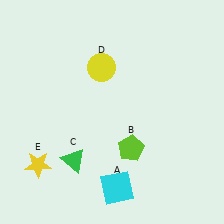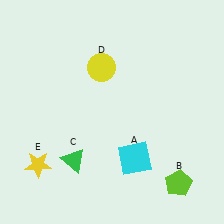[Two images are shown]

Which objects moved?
The objects that moved are: the cyan square (A), the lime pentagon (B).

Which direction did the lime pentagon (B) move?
The lime pentagon (B) moved right.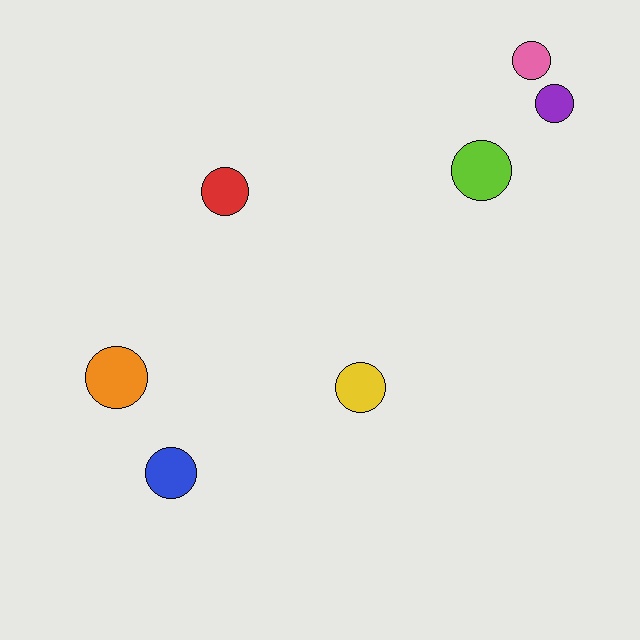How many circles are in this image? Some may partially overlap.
There are 7 circles.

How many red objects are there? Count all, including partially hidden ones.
There is 1 red object.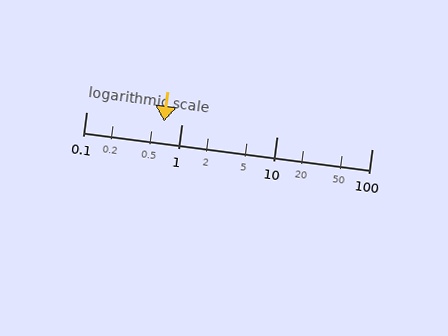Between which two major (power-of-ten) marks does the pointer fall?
The pointer is between 0.1 and 1.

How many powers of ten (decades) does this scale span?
The scale spans 3 decades, from 0.1 to 100.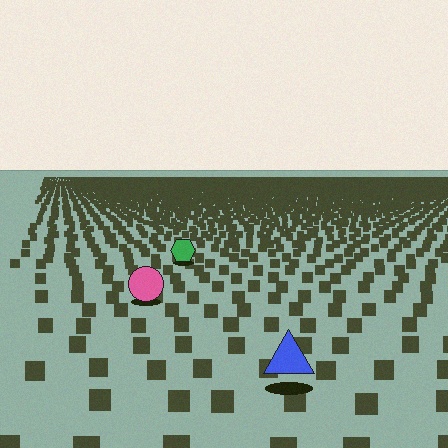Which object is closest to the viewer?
The blue triangle is closest. The texture marks near it are larger and more spread out.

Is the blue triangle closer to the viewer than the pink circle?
Yes. The blue triangle is closer — you can tell from the texture gradient: the ground texture is coarser near it.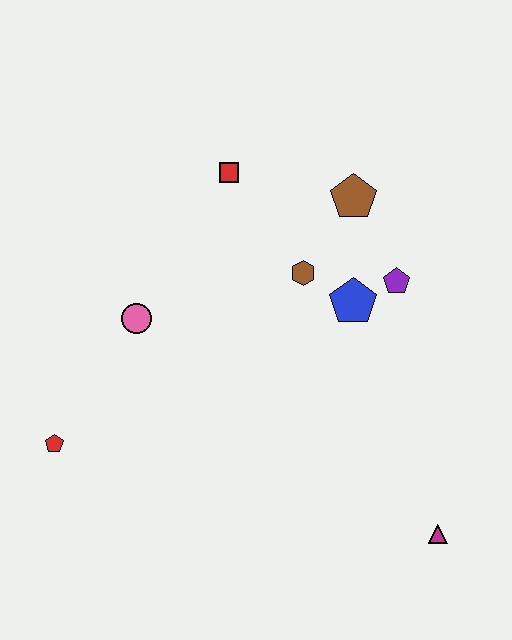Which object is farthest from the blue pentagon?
The red pentagon is farthest from the blue pentagon.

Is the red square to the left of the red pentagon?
No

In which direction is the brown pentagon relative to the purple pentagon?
The brown pentagon is above the purple pentagon.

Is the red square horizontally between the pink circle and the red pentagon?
No